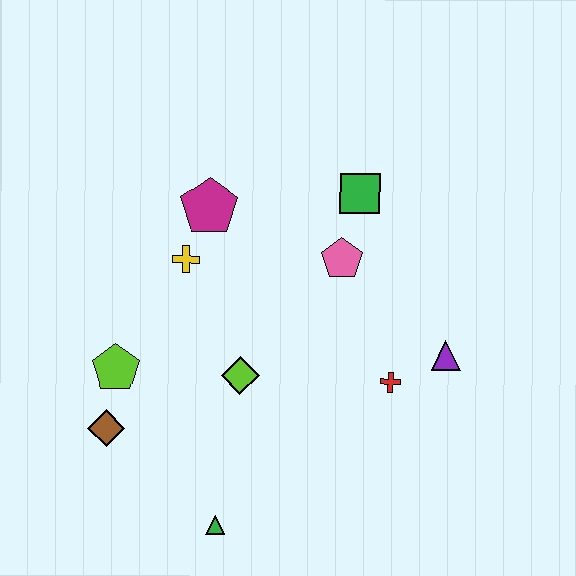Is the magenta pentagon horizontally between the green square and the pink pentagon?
No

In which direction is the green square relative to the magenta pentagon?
The green square is to the right of the magenta pentagon.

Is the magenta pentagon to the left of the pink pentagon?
Yes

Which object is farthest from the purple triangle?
The brown diamond is farthest from the purple triangle.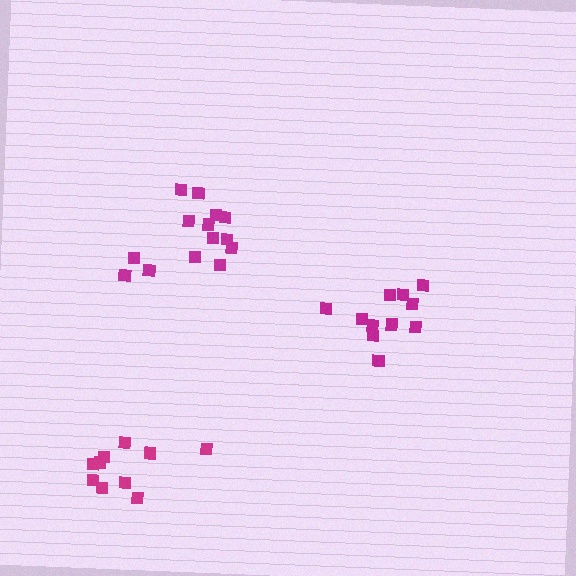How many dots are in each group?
Group 1: 11 dots, Group 2: 10 dots, Group 3: 14 dots (35 total).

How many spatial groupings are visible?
There are 3 spatial groupings.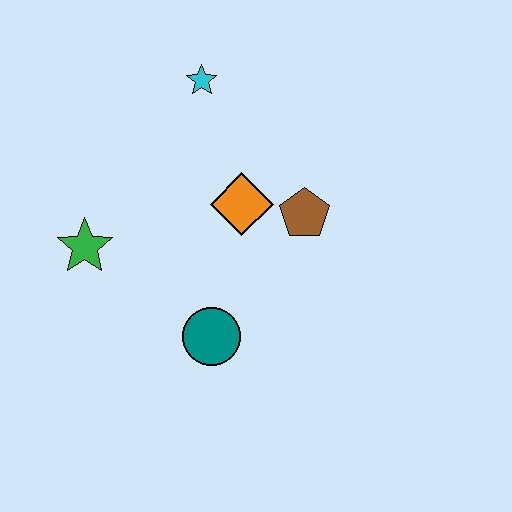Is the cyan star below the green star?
No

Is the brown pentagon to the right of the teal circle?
Yes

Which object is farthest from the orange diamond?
The green star is farthest from the orange diamond.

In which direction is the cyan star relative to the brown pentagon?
The cyan star is above the brown pentagon.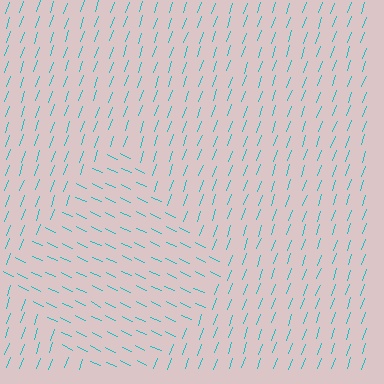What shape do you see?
I see a diamond.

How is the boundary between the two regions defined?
The boundary is defined purely by a change in line orientation (approximately 85 degrees difference). All lines are the same color and thickness.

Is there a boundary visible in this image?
Yes, there is a texture boundary formed by a change in line orientation.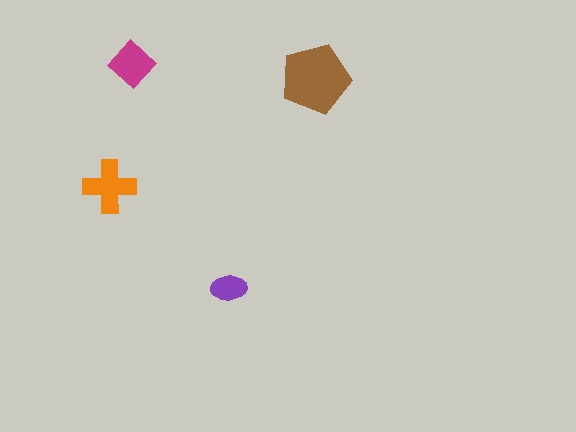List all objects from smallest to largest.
The purple ellipse, the magenta diamond, the orange cross, the brown pentagon.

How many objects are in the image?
There are 4 objects in the image.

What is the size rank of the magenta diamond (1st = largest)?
3rd.